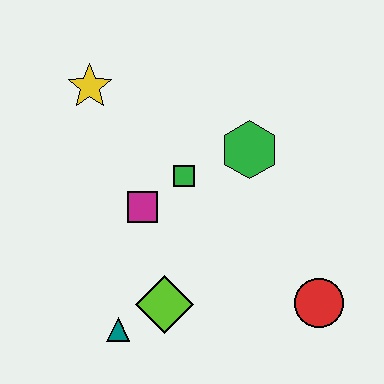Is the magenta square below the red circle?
No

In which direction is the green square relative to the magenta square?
The green square is to the right of the magenta square.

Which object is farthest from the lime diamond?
The yellow star is farthest from the lime diamond.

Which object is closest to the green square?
The magenta square is closest to the green square.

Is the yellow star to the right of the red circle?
No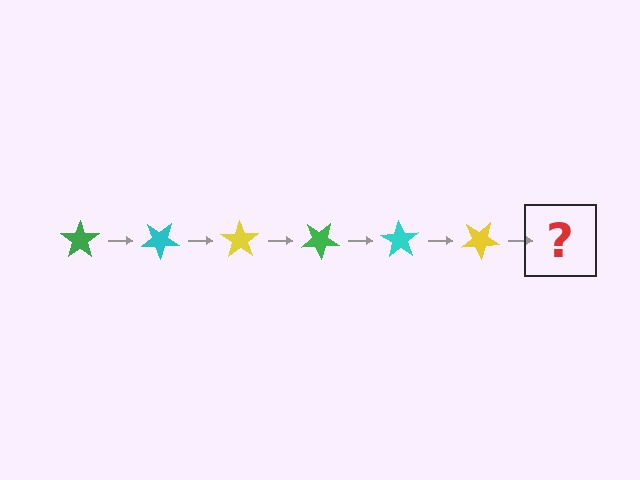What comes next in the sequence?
The next element should be a green star, rotated 210 degrees from the start.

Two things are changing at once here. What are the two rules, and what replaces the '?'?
The two rules are that it rotates 35 degrees each step and the color cycles through green, cyan, and yellow. The '?' should be a green star, rotated 210 degrees from the start.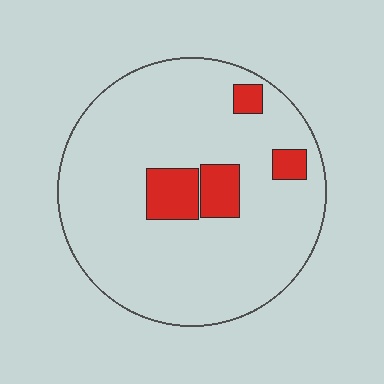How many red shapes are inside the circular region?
4.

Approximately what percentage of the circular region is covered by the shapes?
Approximately 10%.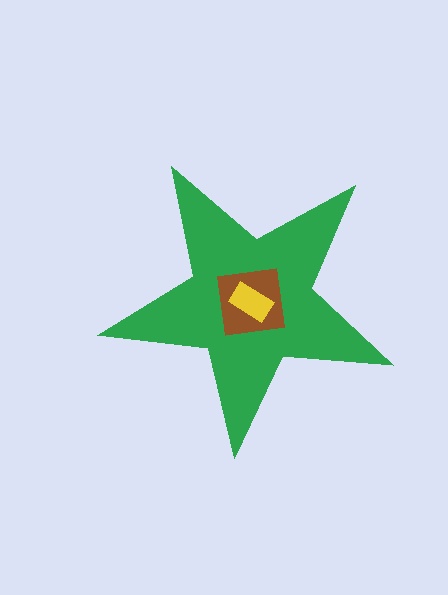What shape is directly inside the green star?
The brown square.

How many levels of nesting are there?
3.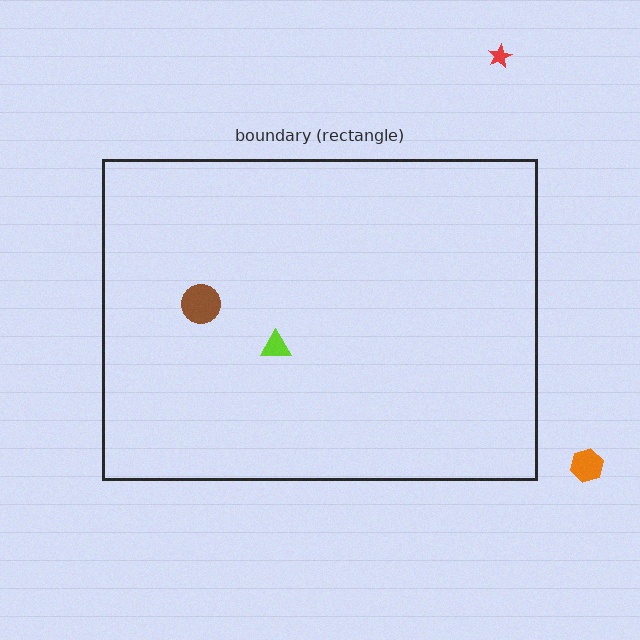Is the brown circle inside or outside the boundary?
Inside.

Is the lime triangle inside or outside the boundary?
Inside.